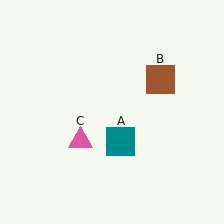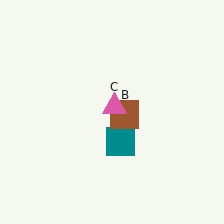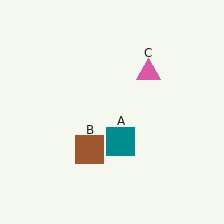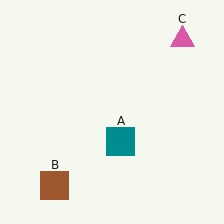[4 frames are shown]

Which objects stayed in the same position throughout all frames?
Teal square (object A) remained stationary.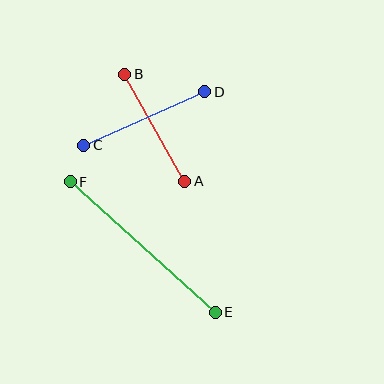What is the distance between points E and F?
The distance is approximately 195 pixels.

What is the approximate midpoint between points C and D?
The midpoint is at approximately (144, 118) pixels.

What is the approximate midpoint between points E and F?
The midpoint is at approximately (143, 247) pixels.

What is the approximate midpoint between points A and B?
The midpoint is at approximately (155, 128) pixels.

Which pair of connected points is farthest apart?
Points E and F are farthest apart.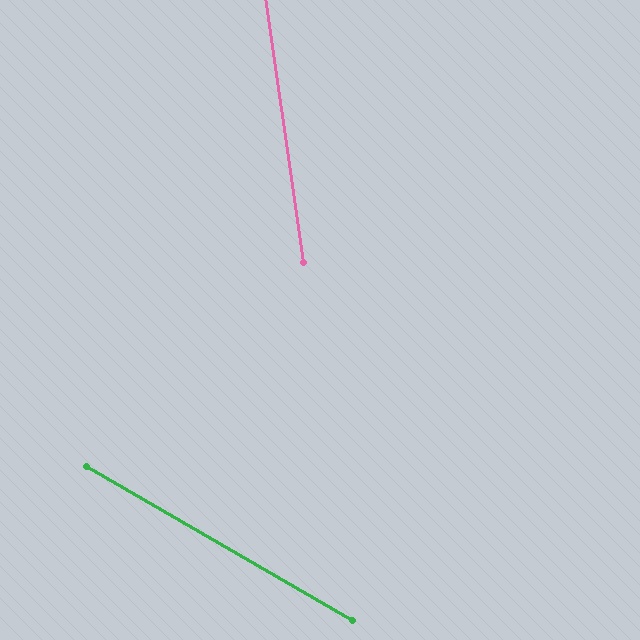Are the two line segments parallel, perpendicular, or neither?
Neither parallel nor perpendicular — they differ by about 52°.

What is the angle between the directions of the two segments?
Approximately 52 degrees.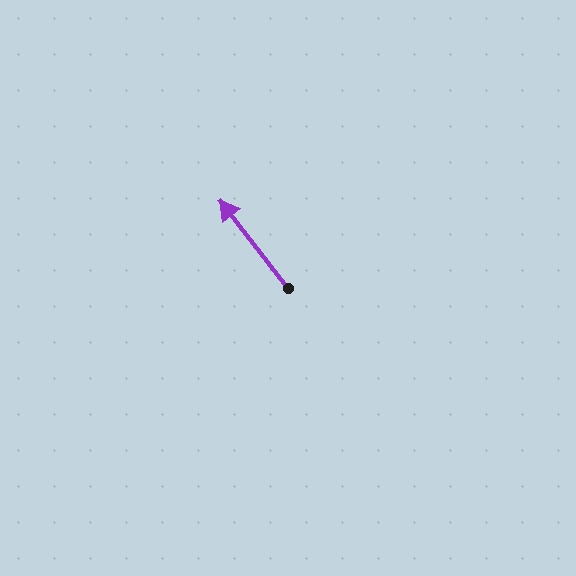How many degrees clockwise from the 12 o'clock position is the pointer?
Approximately 322 degrees.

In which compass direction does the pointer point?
Northwest.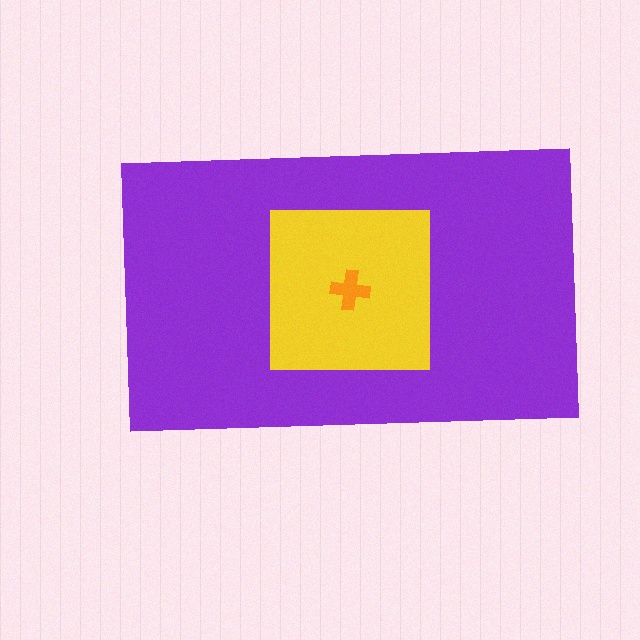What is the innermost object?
The orange cross.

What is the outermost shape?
The purple rectangle.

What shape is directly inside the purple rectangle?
The yellow square.